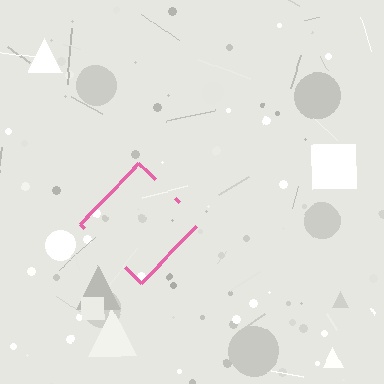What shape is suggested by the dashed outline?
The dashed outline suggests a diamond.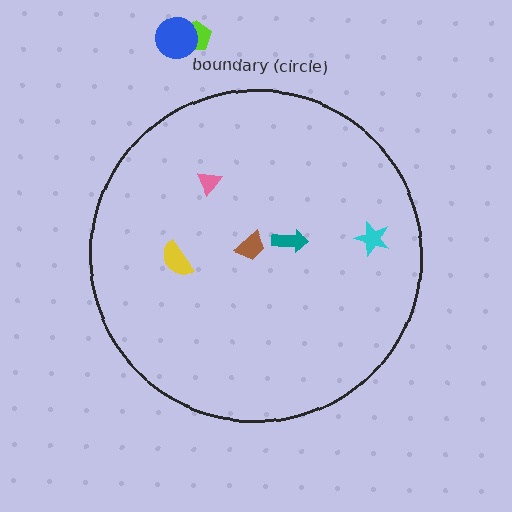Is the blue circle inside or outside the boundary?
Outside.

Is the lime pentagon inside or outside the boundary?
Outside.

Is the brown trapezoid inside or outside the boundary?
Inside.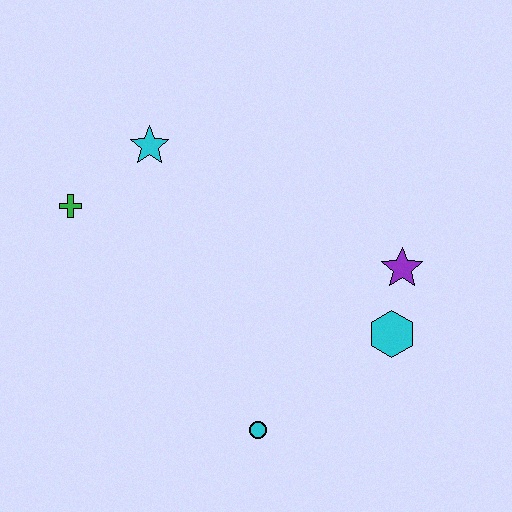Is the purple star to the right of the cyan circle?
Yes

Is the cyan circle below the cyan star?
Yes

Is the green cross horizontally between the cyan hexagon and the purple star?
No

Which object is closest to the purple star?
The cyan hexagon is closest to the purple star.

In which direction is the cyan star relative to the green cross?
The cyan star is to the right of the green cross.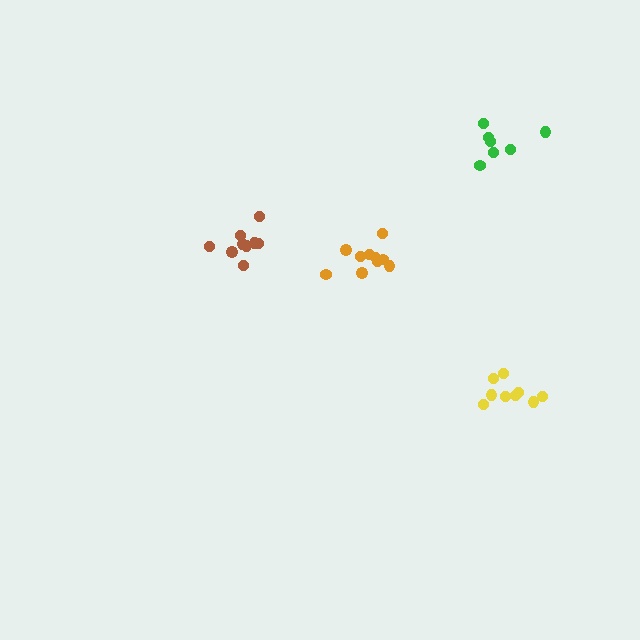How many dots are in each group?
Group 1: 10 dots, Group 2: 9 dots, Group 3: 9 dots, Group 4: 7 dots (35 total).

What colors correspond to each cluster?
The clusters are colored: orange, brown, yellow, green.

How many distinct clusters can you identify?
There are 4 distinct clusters.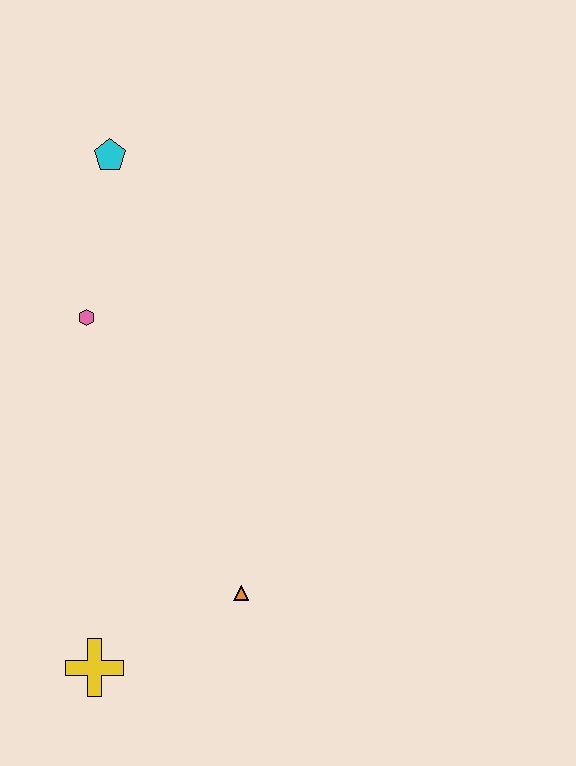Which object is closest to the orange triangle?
The yellow cross is closest to the orange triangle.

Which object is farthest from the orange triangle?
The cyan pentagon is farthest from the orange triangle.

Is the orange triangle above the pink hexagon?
No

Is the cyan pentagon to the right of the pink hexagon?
Yes